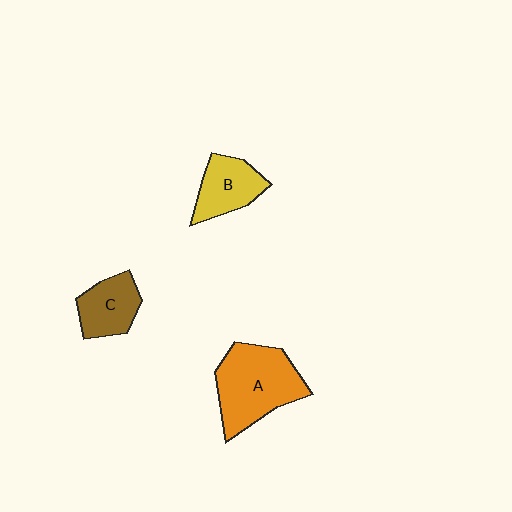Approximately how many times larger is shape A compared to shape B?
Approximately 1.7 times.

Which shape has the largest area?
Shape A (orange).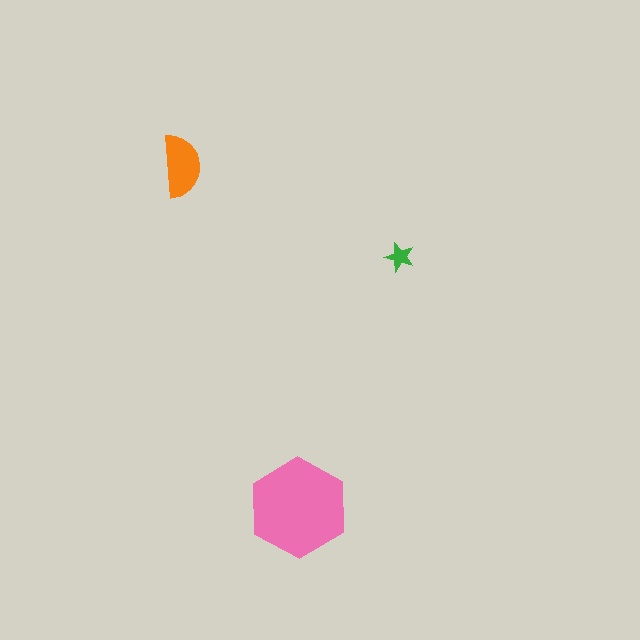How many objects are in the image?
There are 3 objects in the image.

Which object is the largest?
The pink hexagon.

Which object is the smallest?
The green star.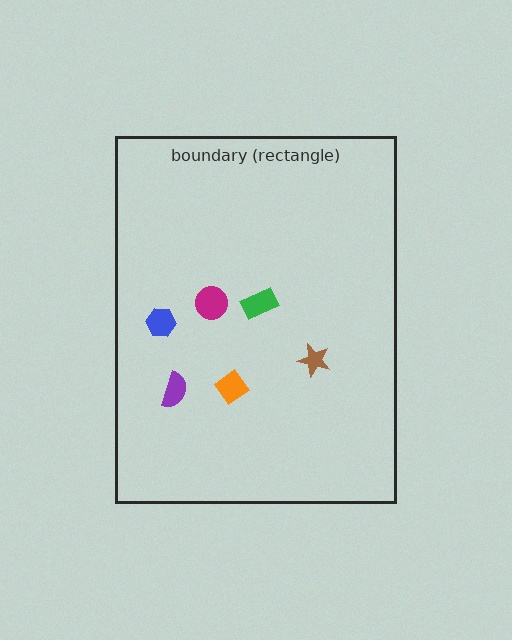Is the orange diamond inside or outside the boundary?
Inside.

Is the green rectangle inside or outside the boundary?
Inside.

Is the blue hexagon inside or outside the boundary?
Inside.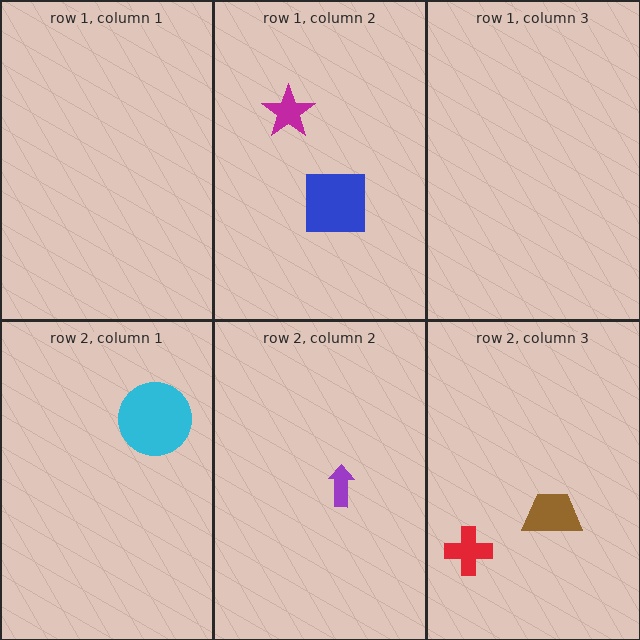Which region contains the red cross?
The row 2, column 3 region.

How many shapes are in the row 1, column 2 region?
2.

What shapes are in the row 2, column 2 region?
The purple arrow.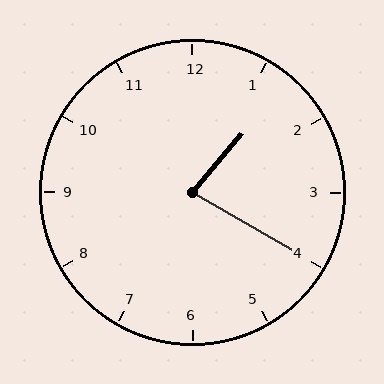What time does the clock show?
1:20.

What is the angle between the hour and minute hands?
Approximately 80 degrees.